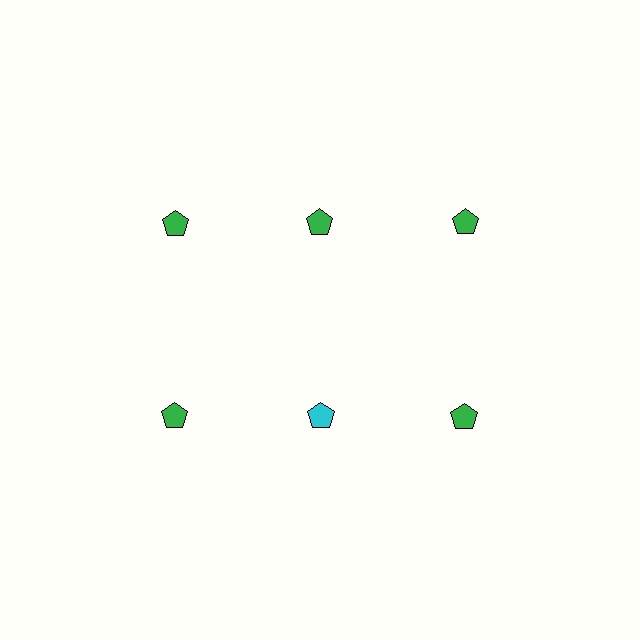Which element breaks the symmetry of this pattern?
The cyan pentagon in the second row, second from left column breaks the symmetry. All other shapes are green pentagons.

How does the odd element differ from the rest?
It has a different color: cyan instead of green.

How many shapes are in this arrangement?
There are 6 shapes arranged in a grid pattern.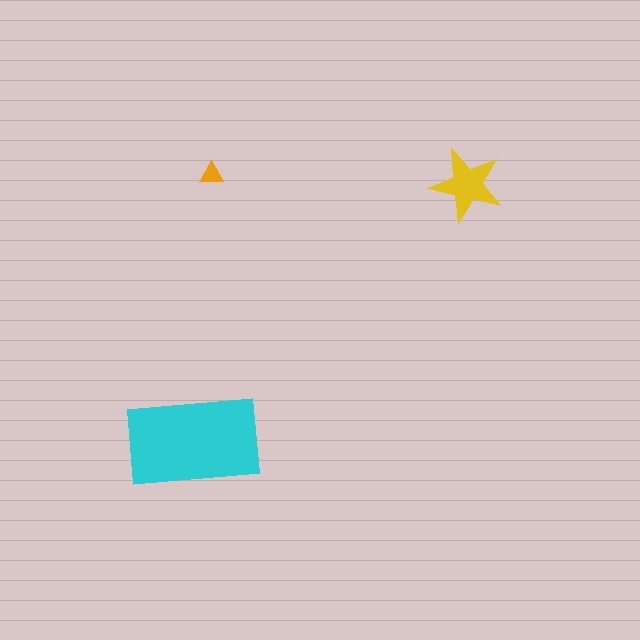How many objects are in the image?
There are 3 objects in the image.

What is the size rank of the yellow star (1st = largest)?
2nd.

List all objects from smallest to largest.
The orange triangle, the yellow star, the cyan rectangle.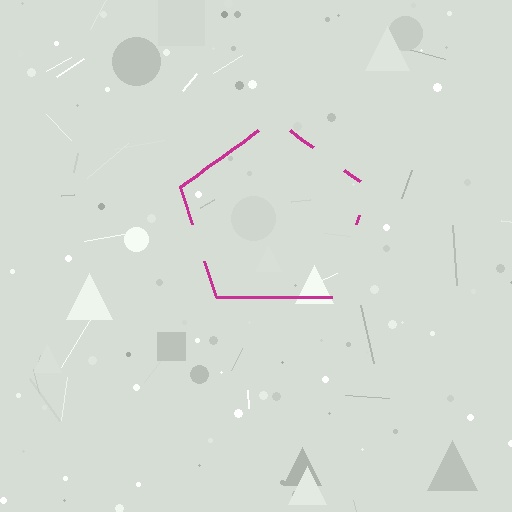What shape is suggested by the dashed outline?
The dashed outline suggests a pentagon.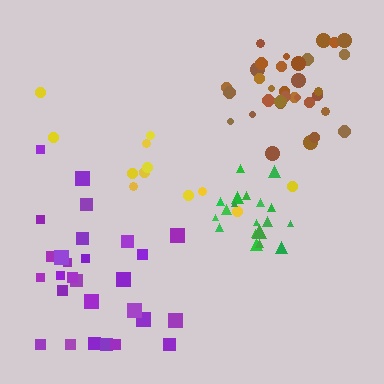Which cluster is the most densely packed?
Brown.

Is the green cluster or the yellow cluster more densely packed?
Green.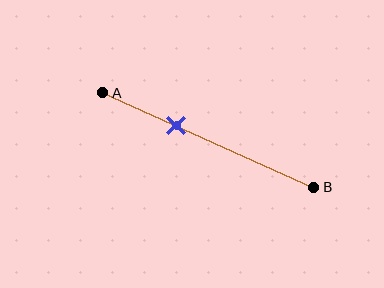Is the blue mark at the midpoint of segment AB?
No, the mark is at about 35% from A, not at the 50% midpoint.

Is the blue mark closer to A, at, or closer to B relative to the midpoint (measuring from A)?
The blue mark is closer to point A than the midpoint of segment AB.